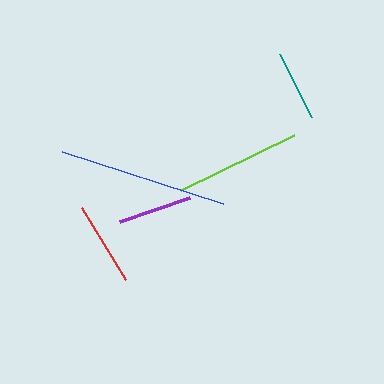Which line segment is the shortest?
The teal line is the shortest at approximately 70 pixels.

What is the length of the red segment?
The red segment is approximately 85 pixels long.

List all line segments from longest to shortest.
From longest to shortest: blue, lime, red, purple, teal.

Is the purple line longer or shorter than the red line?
The red line is longer than the purple line.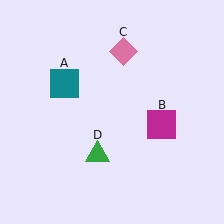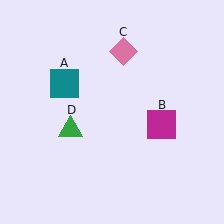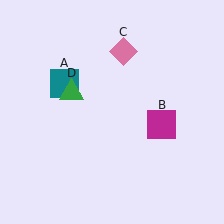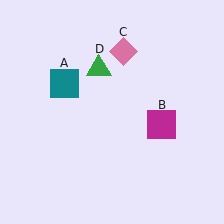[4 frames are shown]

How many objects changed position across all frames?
1 object changed position: green triangle (object D).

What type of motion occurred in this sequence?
The green triangle (object D) rotated clockwise around the center of the scene.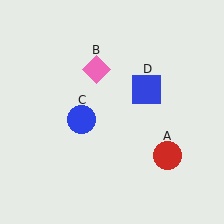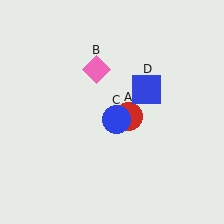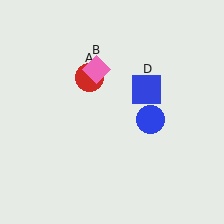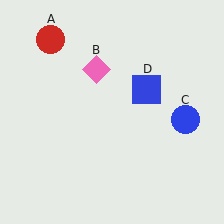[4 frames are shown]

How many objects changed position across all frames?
2 objects changed position: red circle (object A), blue circle (object C).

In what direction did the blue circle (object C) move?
The blue circle (object C) moved right.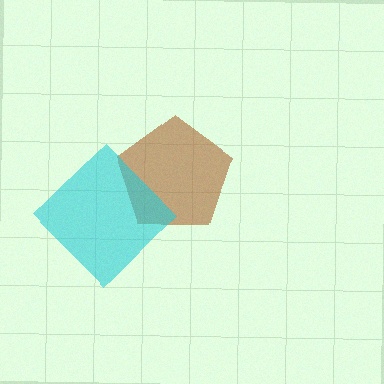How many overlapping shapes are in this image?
There are 2 overlapping shapes in the image.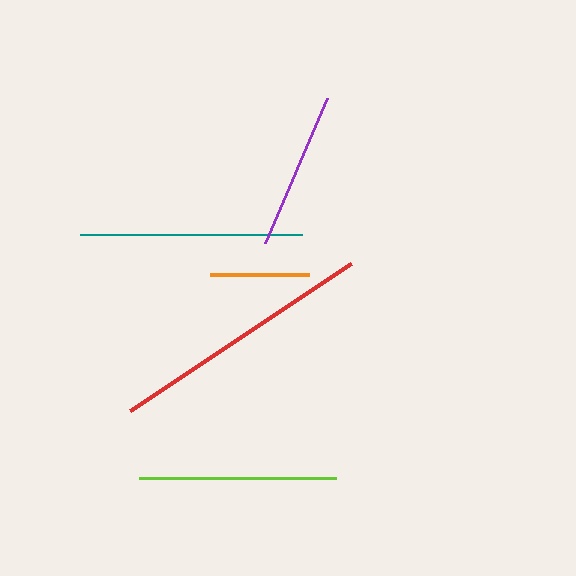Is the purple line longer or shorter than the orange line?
The purple line is longer than the orange line.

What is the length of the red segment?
The red segment is approximately 266 pixels long.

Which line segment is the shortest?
The orange line is the shortest at approximately 99 pixels.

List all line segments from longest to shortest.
From longest to shortest: red, teal, lime, purple, orange.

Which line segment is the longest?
The red line is the longest at approximately 266 pixels.